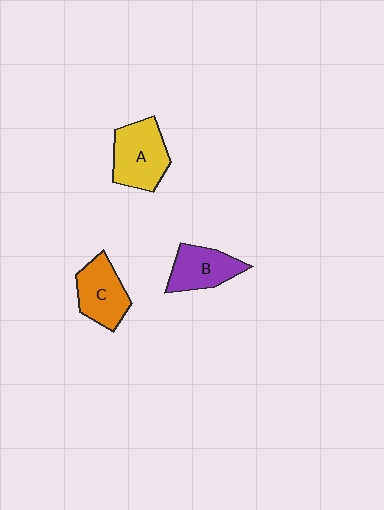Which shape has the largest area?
Shape A (yellow).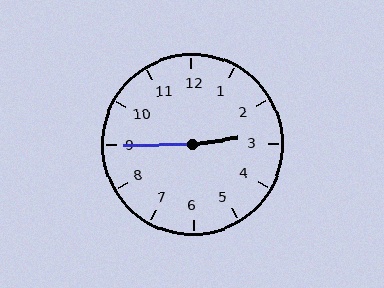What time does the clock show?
2:45.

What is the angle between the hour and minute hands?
Approximately 172 degrees.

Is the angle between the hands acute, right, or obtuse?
It is obtuse.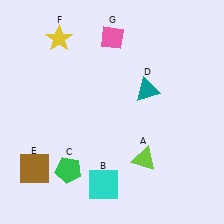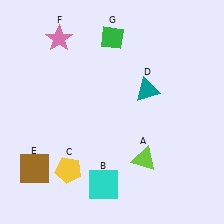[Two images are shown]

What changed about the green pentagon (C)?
In Image 1, C is green. In Image 2, it changed to yellow.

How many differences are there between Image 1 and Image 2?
There are 3 differences between the two images.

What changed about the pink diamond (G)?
In Image 1, G is pink. In Image 2, it changed to green.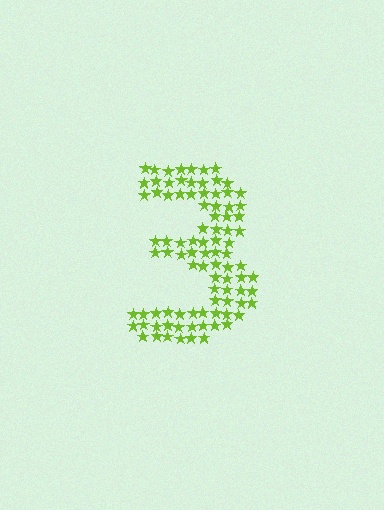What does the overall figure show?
The overall figure shows the digit 3.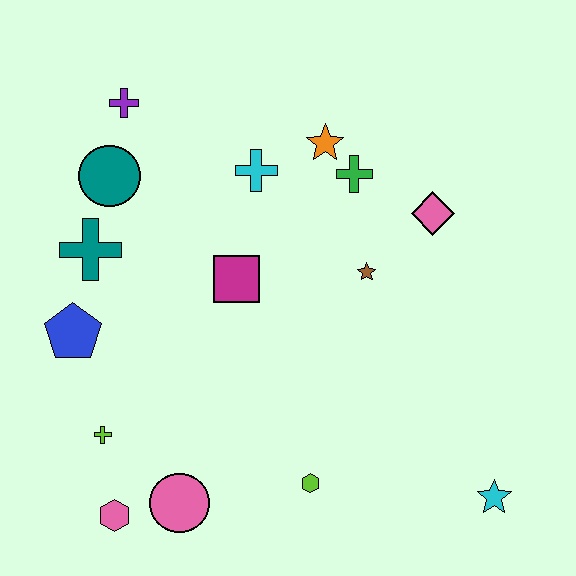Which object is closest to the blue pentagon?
The teal cross is closest to the blue pentagon.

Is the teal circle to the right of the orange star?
No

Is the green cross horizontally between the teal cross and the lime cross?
No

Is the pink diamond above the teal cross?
Yes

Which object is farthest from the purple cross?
The cyan star is farthest from the purple cross.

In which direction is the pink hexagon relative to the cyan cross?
The pink hexagon is below the cyan cross.